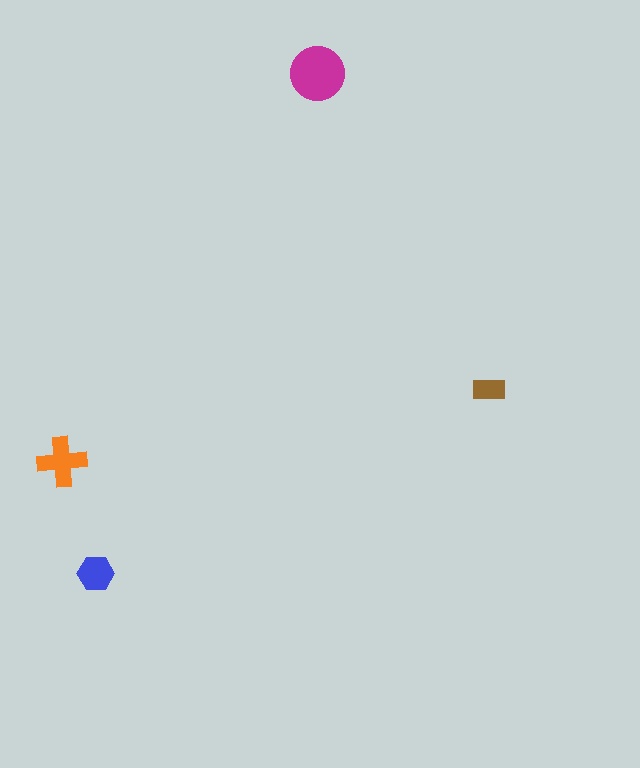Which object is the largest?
The magenta circle.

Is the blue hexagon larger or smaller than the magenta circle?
Smaller.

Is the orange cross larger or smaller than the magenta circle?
Smaller.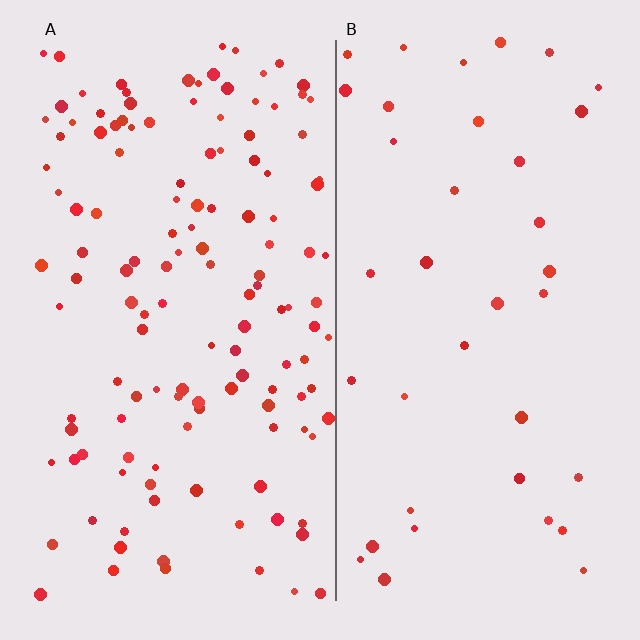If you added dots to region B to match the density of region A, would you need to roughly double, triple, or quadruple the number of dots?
Approximately triple.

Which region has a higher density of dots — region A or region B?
A (the left).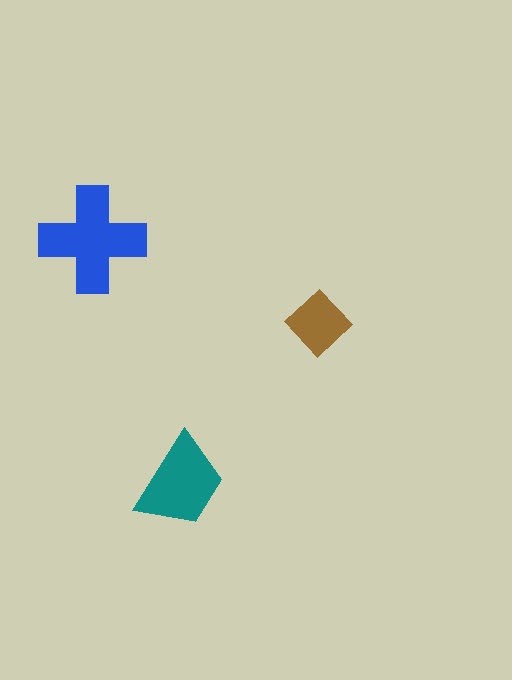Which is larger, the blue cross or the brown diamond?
The blue cross.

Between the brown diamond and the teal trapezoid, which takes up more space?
The teal trapezoid.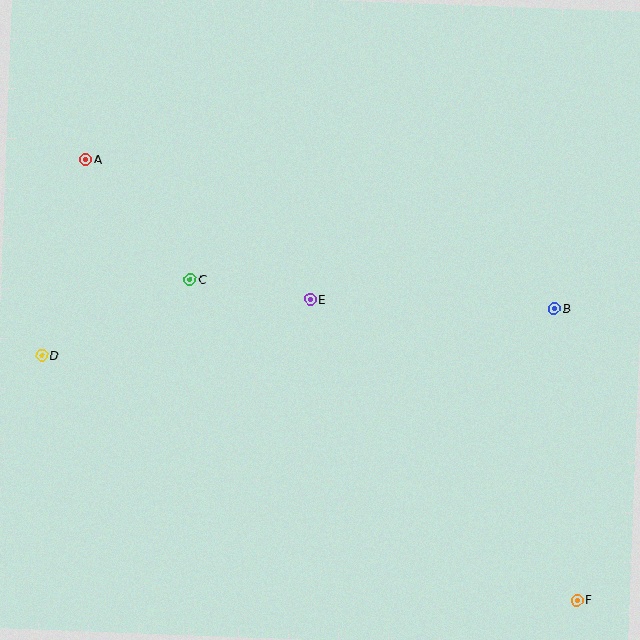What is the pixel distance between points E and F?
The distance between E and F is 402 pixels.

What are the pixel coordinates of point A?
Point A is at (85, 159).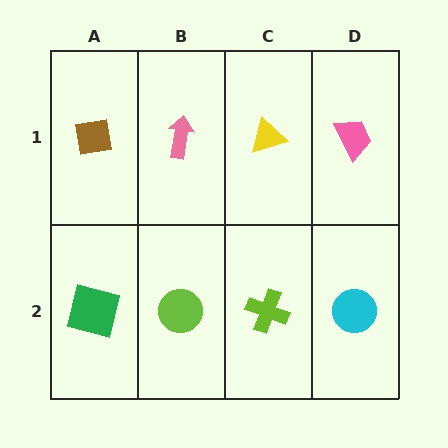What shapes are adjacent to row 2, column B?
A pink arrow (row 1, column B), a green square (row 2, column A), a lime cross (row 2, column C).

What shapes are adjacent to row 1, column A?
A green square (row 2, column A), a pink arrow (row 1, column B).